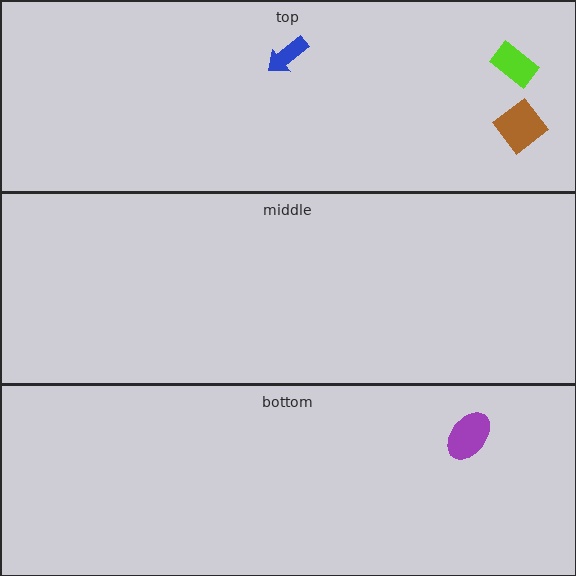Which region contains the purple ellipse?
The bottom region.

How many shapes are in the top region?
3.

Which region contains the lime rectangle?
The top region.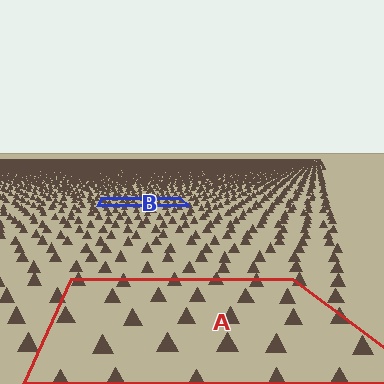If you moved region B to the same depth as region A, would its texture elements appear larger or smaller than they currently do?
They would appear larger. At a closer depth, the same texture elements are projected at a bigger on-screen size.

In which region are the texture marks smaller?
The texture marks are smaller in region B, because it is farther away.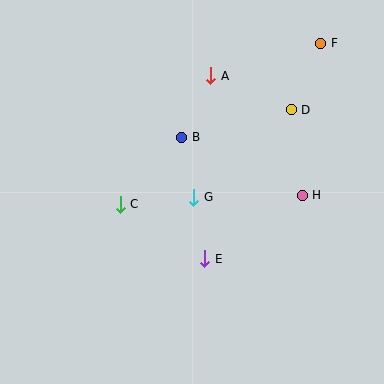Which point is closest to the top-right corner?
Point F is closest to the top-right corner.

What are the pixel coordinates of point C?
Point C is at (120, 204).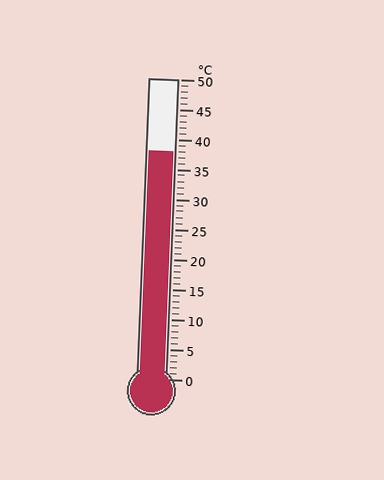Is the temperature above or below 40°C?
The temperature is below 40°C.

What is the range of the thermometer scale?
The thermometer scale ranges from 0°C to 50°C.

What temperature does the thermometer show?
The thermometer shows approximately 38°C.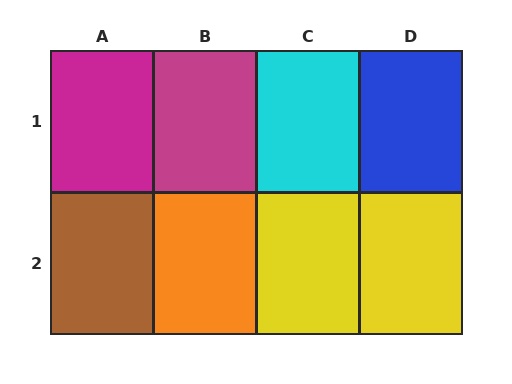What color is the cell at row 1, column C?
Cyan.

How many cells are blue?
1 cell is blue.